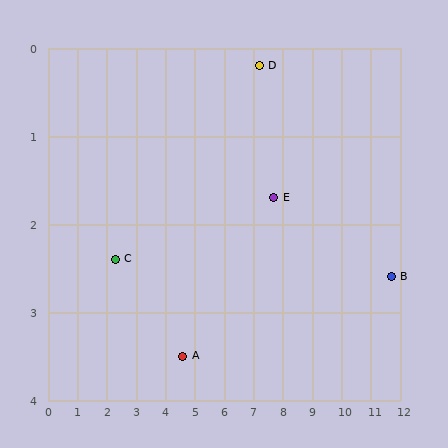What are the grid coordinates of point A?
Point A is at approximately (4.6, 3.5).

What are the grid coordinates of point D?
Point D is at approximately (7.2, 0.2).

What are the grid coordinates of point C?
Point C is at approximately (2.3, 2.4).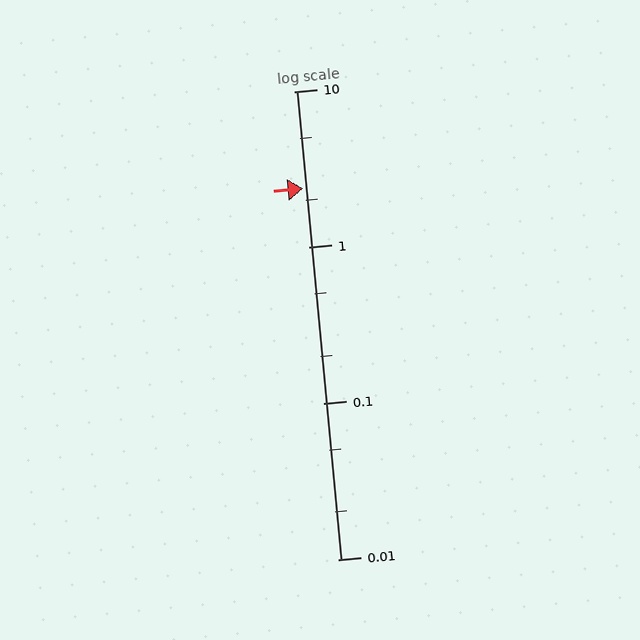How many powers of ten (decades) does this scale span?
The scale spans 3 decades, from 0.01 to 10.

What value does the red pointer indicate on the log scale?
The pointer indicates approximately 2.4.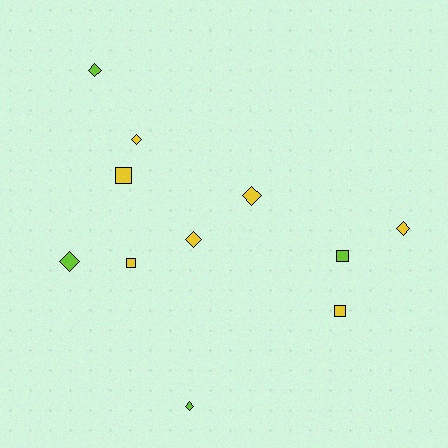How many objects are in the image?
There are 11 objects.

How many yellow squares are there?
There are 3 yellow squares.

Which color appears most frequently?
Yellow, with 7 objects.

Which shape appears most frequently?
Diamond, with 7 objects.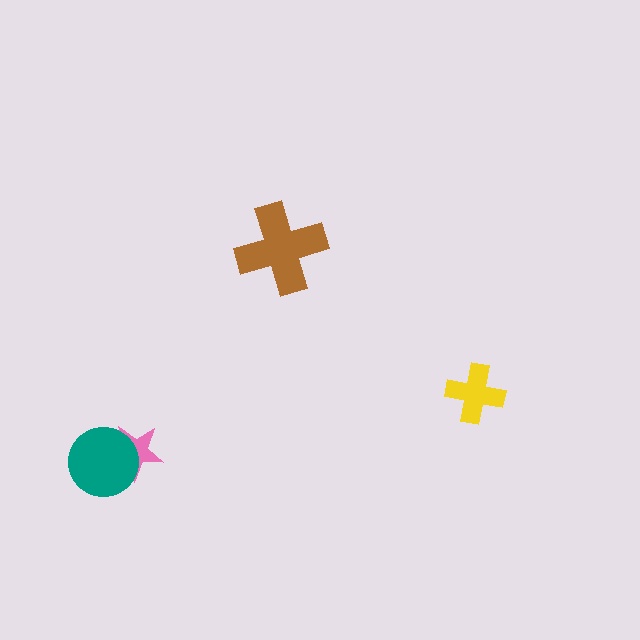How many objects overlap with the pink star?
1 object overlaps with the pink star.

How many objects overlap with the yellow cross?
0 objects overlap with the yellow cross.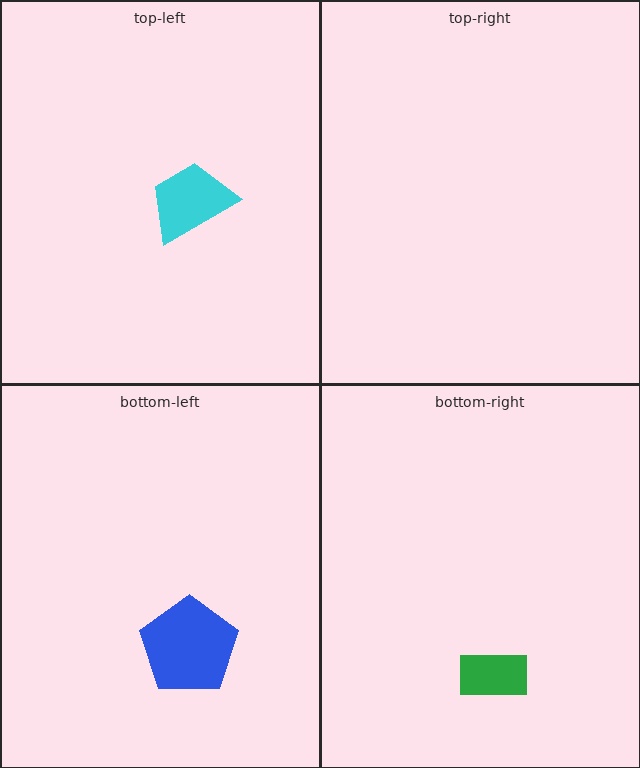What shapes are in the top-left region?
The cyan trapezoid.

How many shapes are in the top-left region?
1.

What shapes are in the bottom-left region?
The blue pentagon.